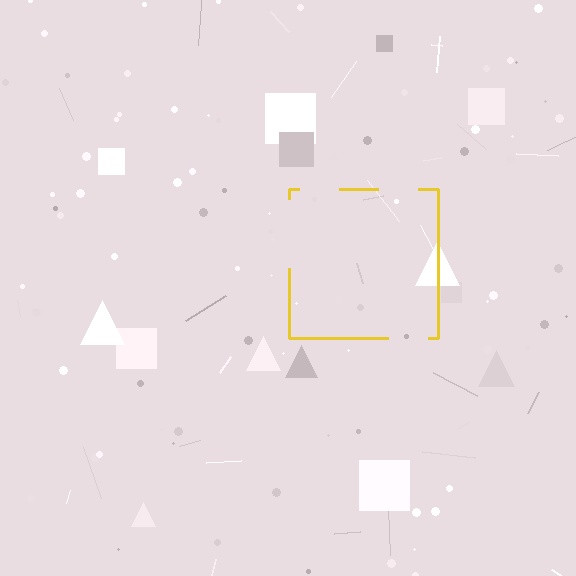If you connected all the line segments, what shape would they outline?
They would outline a square.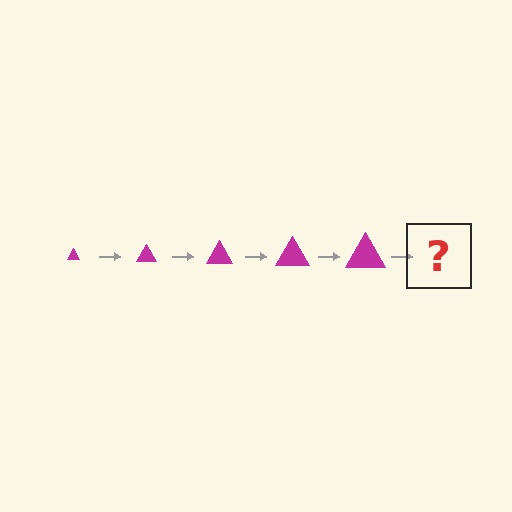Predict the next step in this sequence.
The next step is a magenta triangle, larger than the previous one.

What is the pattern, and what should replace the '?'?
The pattern is that the triangle gets progressively larger each step. The '?' should be a magenta triangle, larger than the previous one.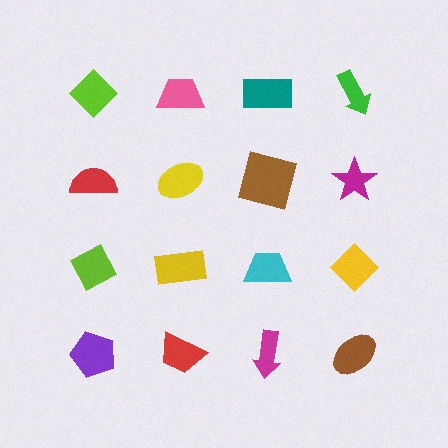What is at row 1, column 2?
A pink trapezoid.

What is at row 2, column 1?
A red semicircle.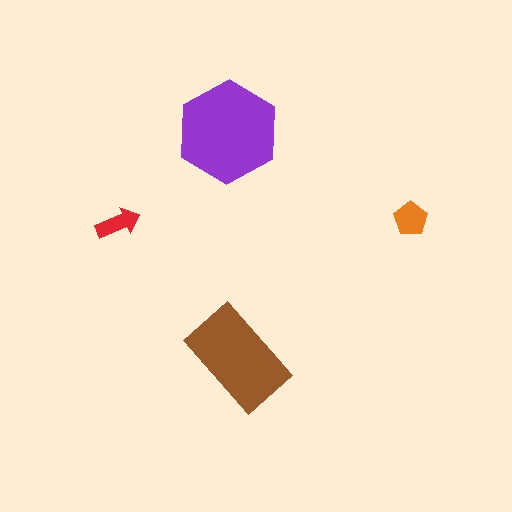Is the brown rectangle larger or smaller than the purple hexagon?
Smaller.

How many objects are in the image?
There are 4 objects in the image.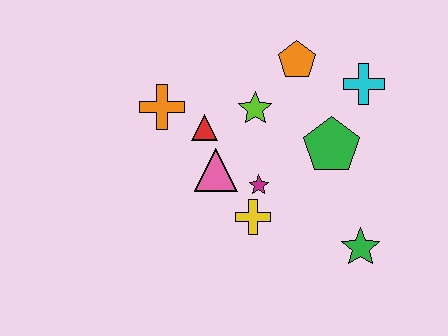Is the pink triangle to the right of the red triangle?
Yes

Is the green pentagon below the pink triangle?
No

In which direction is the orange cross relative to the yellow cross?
The orange cross is above the yellow cross.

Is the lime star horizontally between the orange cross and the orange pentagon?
Yes